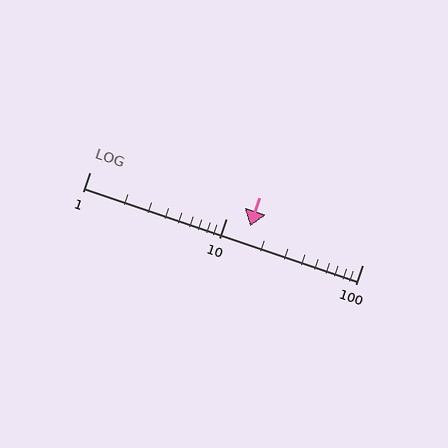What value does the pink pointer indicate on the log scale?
The pointer indicates approximately 15.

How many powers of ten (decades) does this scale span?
The scale spans 2 decades, from 1 to 100.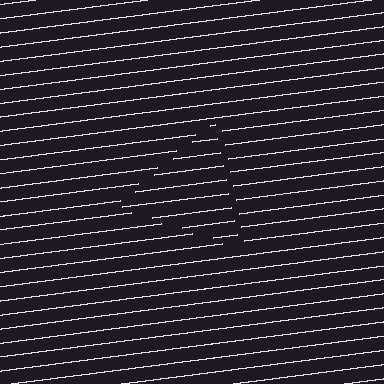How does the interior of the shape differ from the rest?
The interior of the shape contains the same grating, shifted by half a period — the contour is defined by the phase discontinuity where line-ends from the inner and outer gratings abut.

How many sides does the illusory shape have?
3 sides — the line-ends trace a triangle.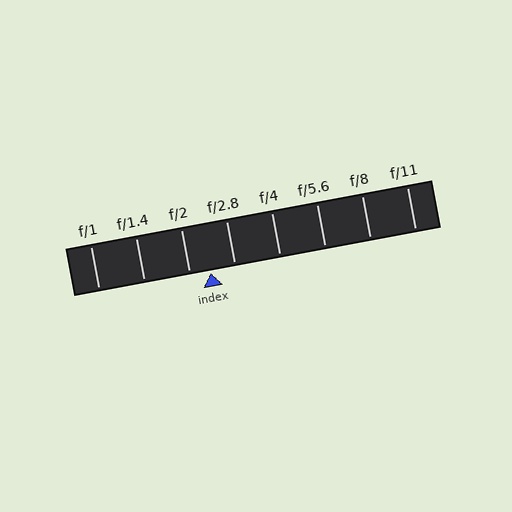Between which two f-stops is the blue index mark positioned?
The index mark is between f/2 and f/2.8.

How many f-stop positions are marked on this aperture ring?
There are 8 f-stop positions marked.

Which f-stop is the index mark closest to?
The index mark is closest to f/2.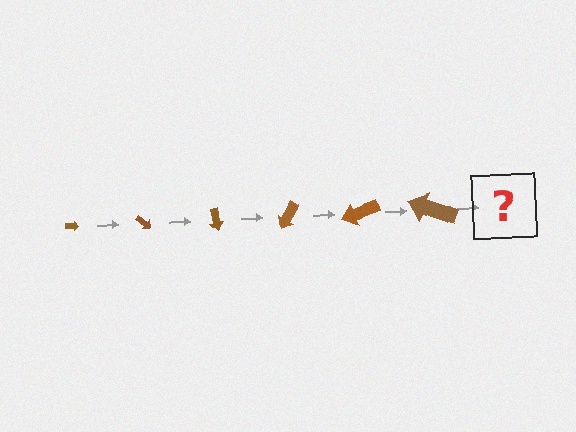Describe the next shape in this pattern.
It should be an arrow, larger than the previous one and rotated 240 degrees from the start.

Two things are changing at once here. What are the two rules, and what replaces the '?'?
The two rules are that the arrow grows larger each step and it rotates 40 degrees each step. The '?' should be an arrow, larger than the previous one and rotated 240 degrees from the start.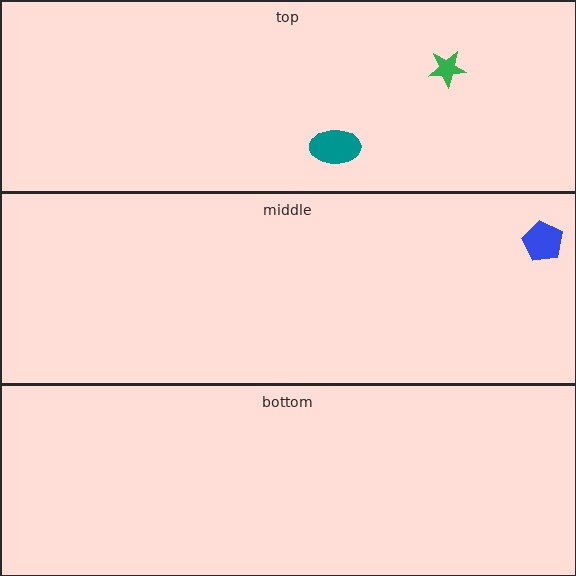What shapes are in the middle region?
The blue pentagon.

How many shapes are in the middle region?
1.